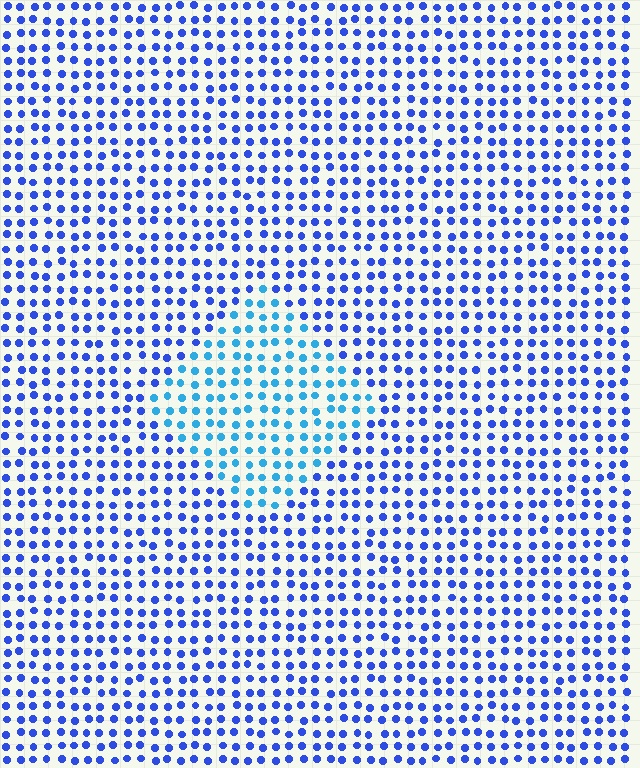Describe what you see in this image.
The image is filled with small blue elements in a uniform arrangement. A diamond-shaped region is visible where the elements are tinted to a slightly different hue, forming a subtle color boundary.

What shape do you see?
I see a diamond.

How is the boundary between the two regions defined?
The boundary is defined purely by a slight shift in hue (about 32 degrees). Spacing, size, and orientation are identical on both sides.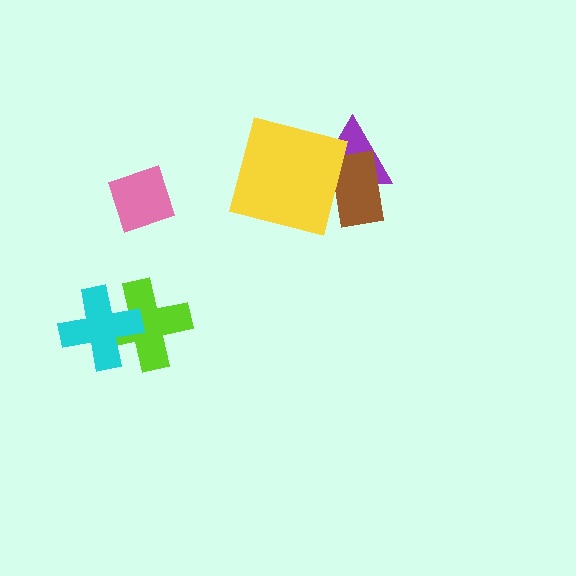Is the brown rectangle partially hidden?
Yes, it is partially covered by another shape.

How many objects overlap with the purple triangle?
2 objects overlap with the purple triangle.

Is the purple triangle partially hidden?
Yes, it is partially covered by another shape.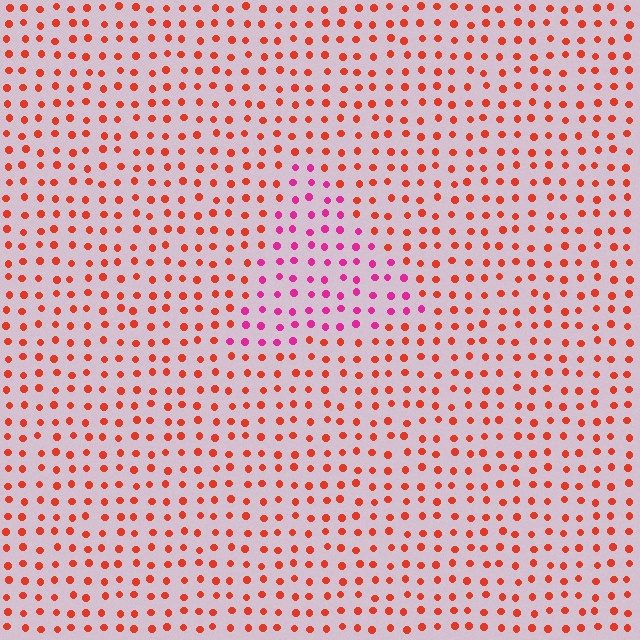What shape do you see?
I see a triangle.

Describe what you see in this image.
The image is filled with small red elements in a uniform arrangement. A triangle-shaped region is visible where the elements are tinted to a slightly different hue, forming a subtle color boundary.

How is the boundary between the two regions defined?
The boundary is defined purely by a slight shift in hue (about 45 degrees). Spacing, size, and orientation are identical on both sides.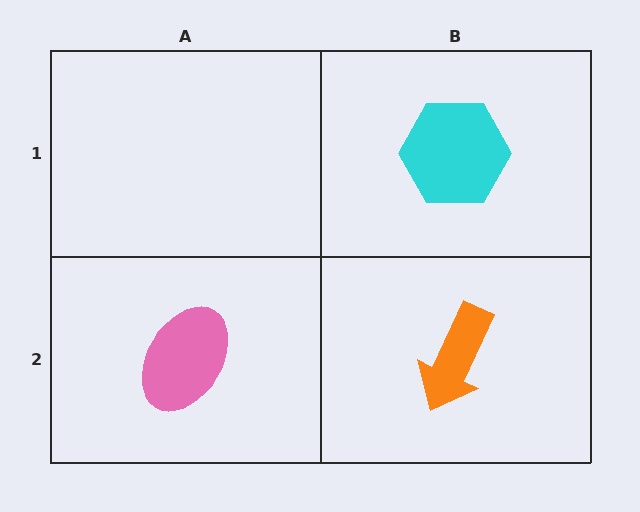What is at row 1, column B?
A cyan hexagon.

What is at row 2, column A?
A pink ellipse.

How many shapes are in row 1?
1 shape.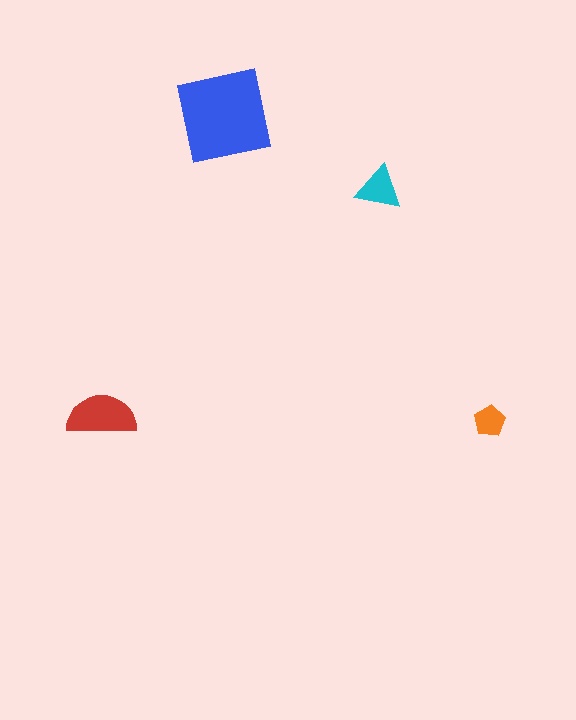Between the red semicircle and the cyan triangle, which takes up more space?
The red semicircle.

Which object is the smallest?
The orange pentagon.